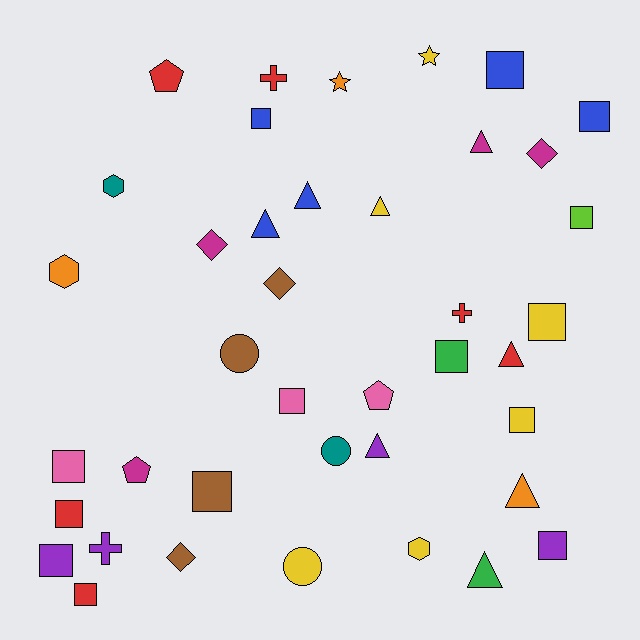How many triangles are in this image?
There are 8 triangles.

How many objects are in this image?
There are 40 objects.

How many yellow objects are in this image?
There are 6 yellow objects.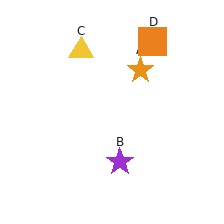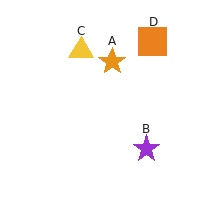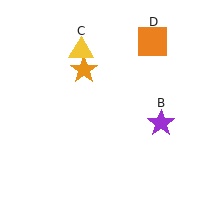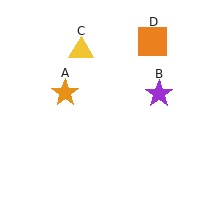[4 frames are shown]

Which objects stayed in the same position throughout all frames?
Yellow triangle (object C) and orange square (object D) remained stationary.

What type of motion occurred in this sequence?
The orange star (object A), purple star (object B) rotated counterclockwise around the center of the scene.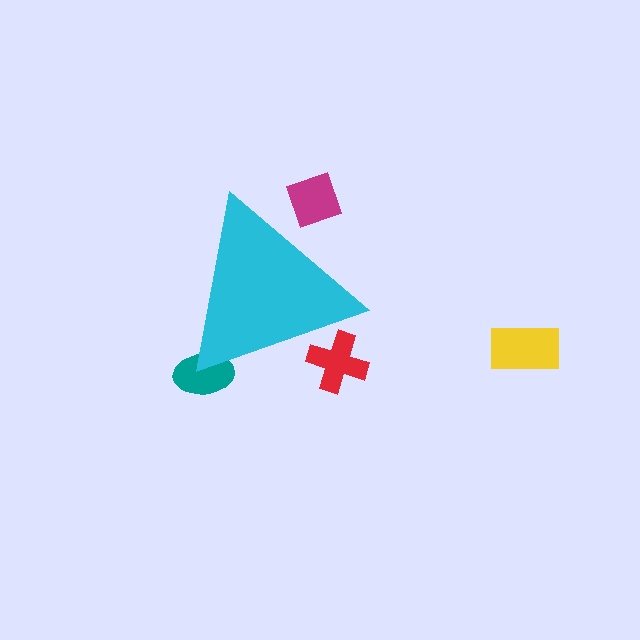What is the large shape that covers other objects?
A cyan triangle.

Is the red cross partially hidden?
Yes, the red cross is partially hidden behind the cyan triangle.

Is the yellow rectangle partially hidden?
No, the yellow rectangle is fully visible.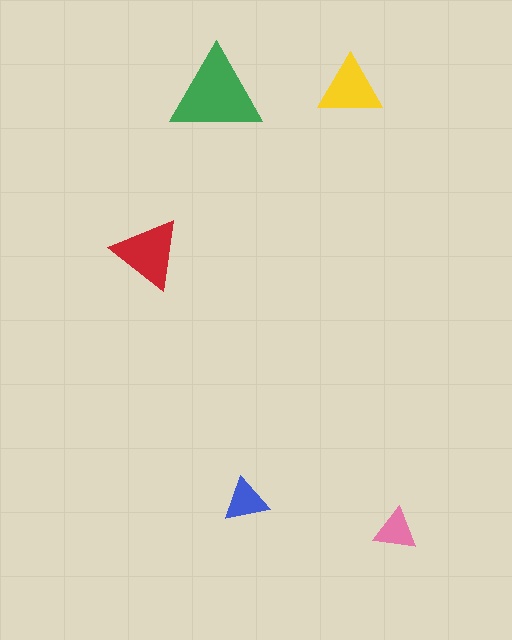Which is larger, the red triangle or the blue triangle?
The red one.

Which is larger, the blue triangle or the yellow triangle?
The yellow one.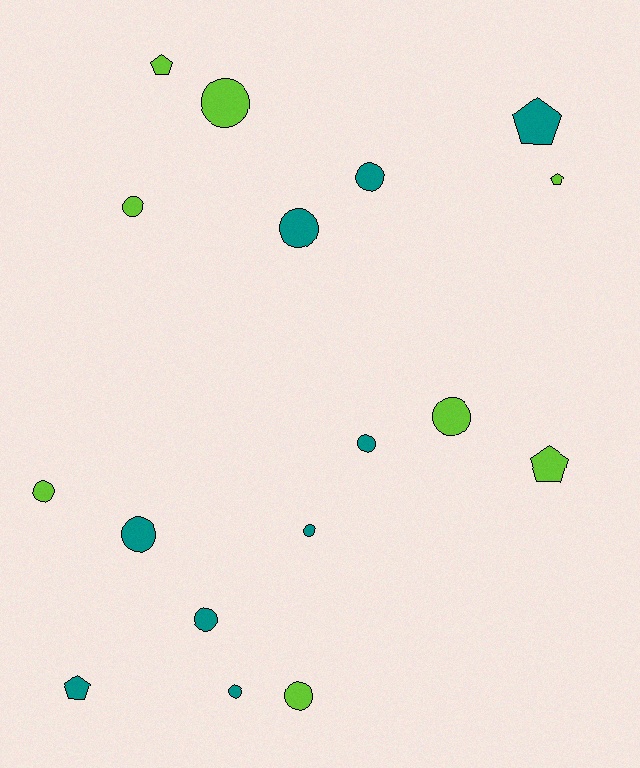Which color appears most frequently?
Teal, with 9 objects.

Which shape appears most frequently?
Circle, with 12 objects.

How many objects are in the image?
There are 17 objects.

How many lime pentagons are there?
There are 3 lime pentagons.